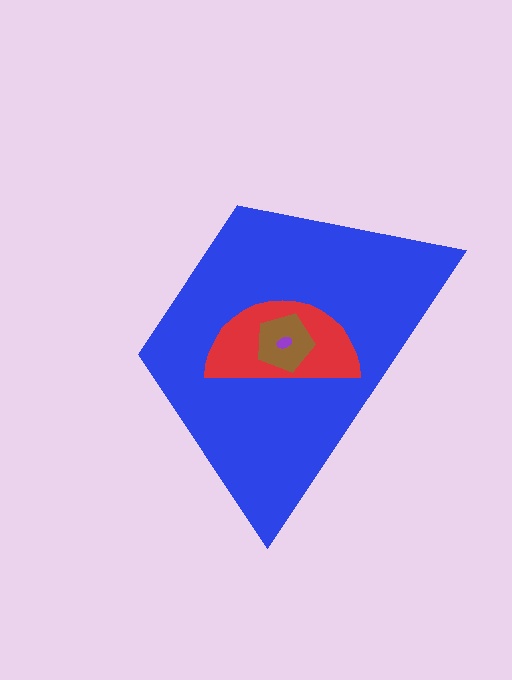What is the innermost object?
The purple ellipse.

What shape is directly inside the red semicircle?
The brown pentagon.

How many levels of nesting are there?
4.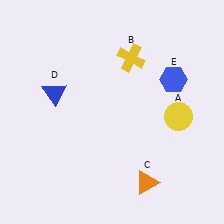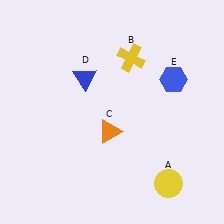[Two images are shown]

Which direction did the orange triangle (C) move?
The orange triangle (C) moved up.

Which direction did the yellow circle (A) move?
The yellow circle (A) moved down.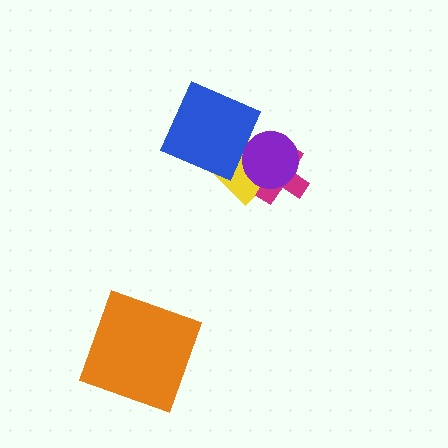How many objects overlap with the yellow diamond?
3 objects overlap with the yellow diamond.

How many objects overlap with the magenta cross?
2 objects overlap with the magenta cross.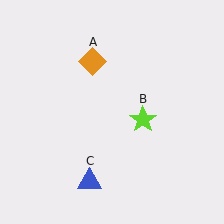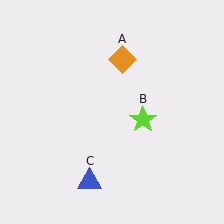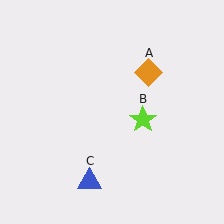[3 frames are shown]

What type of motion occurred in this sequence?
The orange diamond (object A) rotated clockwise around the center of the scene.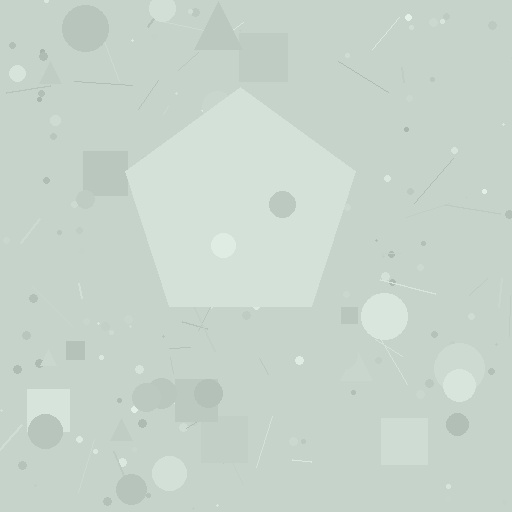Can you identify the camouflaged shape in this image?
The camouflaged shape is a pentagon.